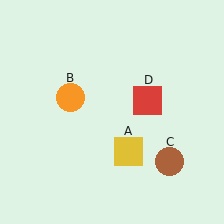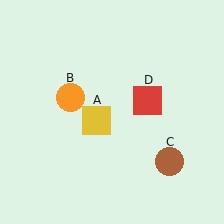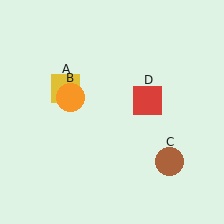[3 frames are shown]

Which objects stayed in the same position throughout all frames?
Orange circle (object B) and brown circle (object C) and red square (object D) remained stationary.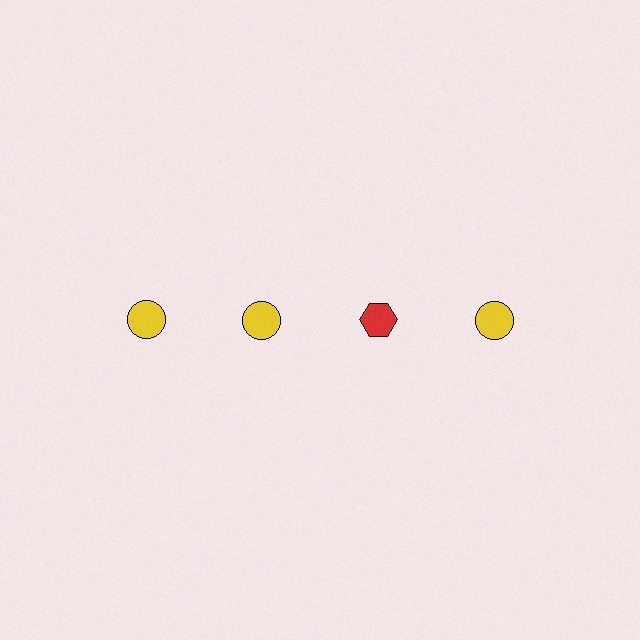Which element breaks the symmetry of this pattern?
The red hexagon in the top row, center column breaks the symmetry. All other shapes are yellow circles.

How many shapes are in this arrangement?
There are 4 shapes arranged in a grid pattern.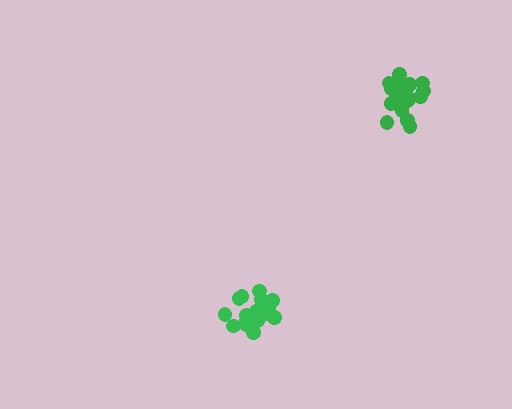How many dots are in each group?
Group 1: 21 dots, Group 2: 19 dots (40 total).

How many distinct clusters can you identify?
There are 2 distinct clusters.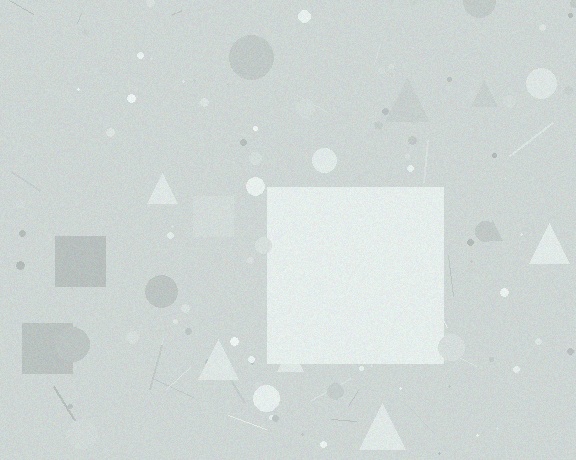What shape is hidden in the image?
A square is hidden in the image.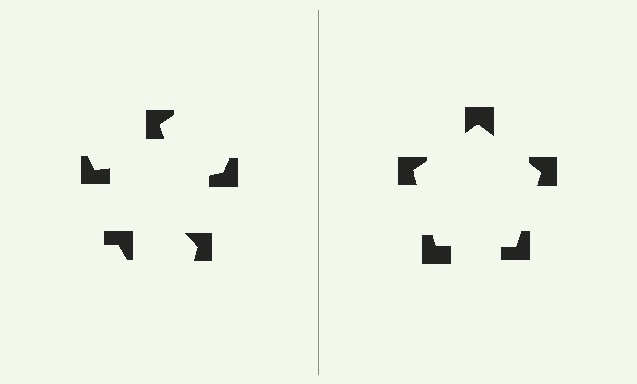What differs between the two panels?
The notched squares are positioned identically on both sides; only the wedge orientations differ. On the right they align to a pentagon; on the left they are misaligned.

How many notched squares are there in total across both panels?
10 — 5 on each side.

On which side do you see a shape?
An illusory pentagon appears on the right side. On the left side the wedge cuts are rotated, so no coherent shape forms.